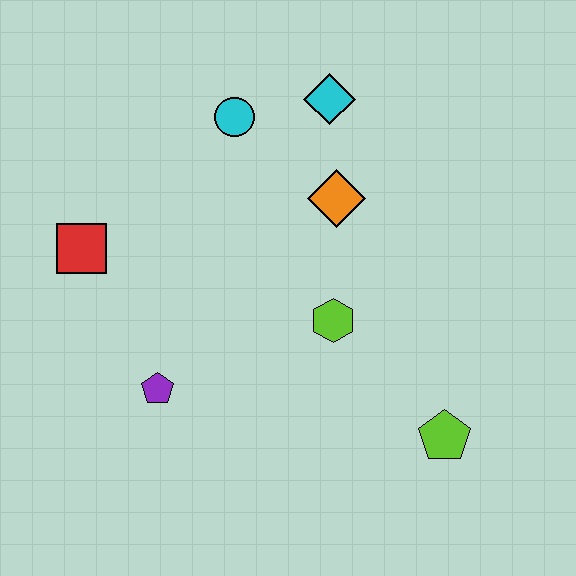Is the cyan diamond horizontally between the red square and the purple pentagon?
No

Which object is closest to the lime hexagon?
The orange diamond is closest to the lime hexagon.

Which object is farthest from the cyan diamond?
The lime pentagon is farthest from the cyan diamond.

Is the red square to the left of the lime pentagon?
Yes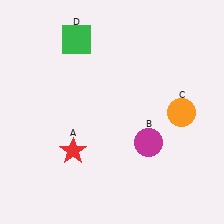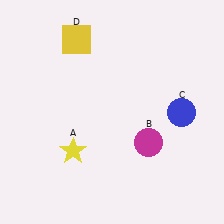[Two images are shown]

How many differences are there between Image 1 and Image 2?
There are 3 differences between the two images.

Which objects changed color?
A changed from red to yellow. C changed from orange to blue. D changed from green to yellow.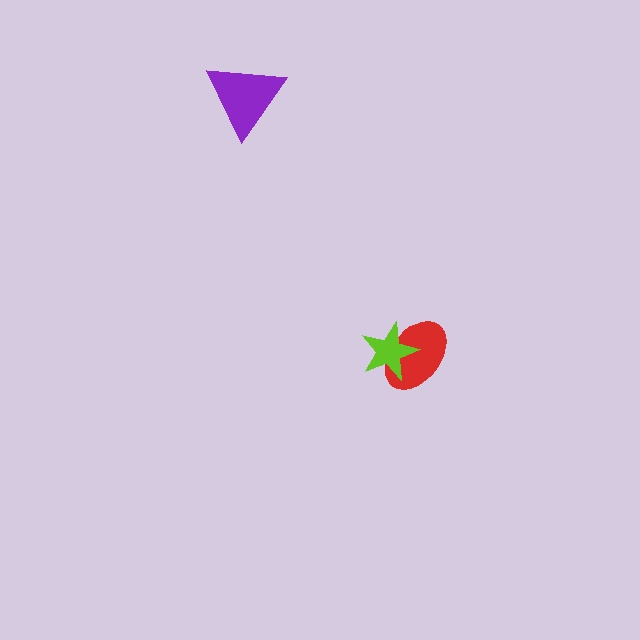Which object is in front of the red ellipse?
The lime star is in front of the red ellipse.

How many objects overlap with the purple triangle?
0 objects overlap with the purple triangle.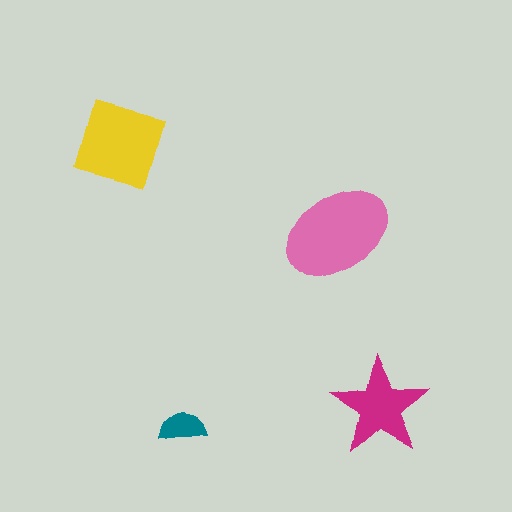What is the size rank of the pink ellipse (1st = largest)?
1st.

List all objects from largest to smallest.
The pink ellipse, the yellow square, the magenta star, the teal semicircle.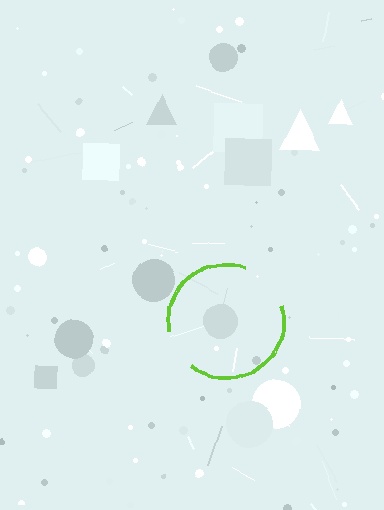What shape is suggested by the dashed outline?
The dashed outline suggests a circle.